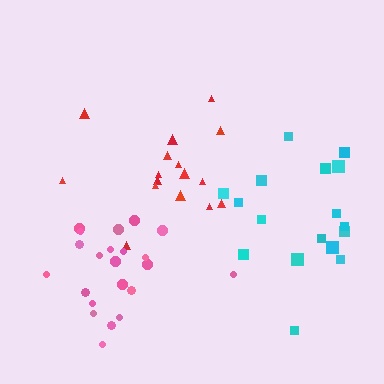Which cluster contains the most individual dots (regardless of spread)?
Pink (22).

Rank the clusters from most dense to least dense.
pink, cyan, red.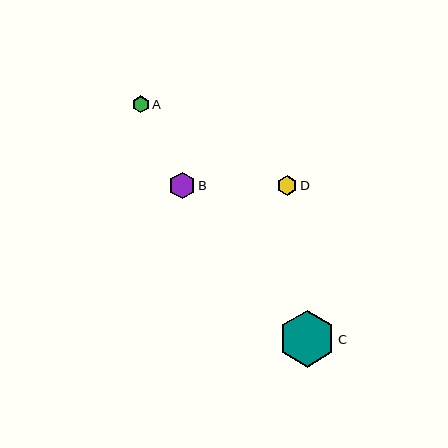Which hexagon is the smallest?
Hexagon A is the smallest with a size of approximately 17 pixels.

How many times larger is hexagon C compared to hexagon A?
Hexagon C is approximately 3.3 times the size of hexagon A.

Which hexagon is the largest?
Hexagon C is the largest with a size of approximately 57 pixels.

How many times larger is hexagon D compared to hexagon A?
Hexagon D is approximately 1.1 times the size of hexagon A.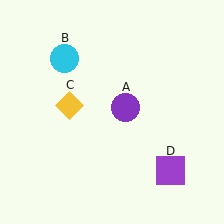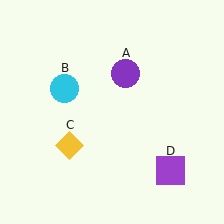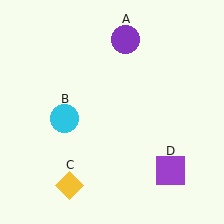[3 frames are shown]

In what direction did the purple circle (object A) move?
The purple circle (object A) moved up.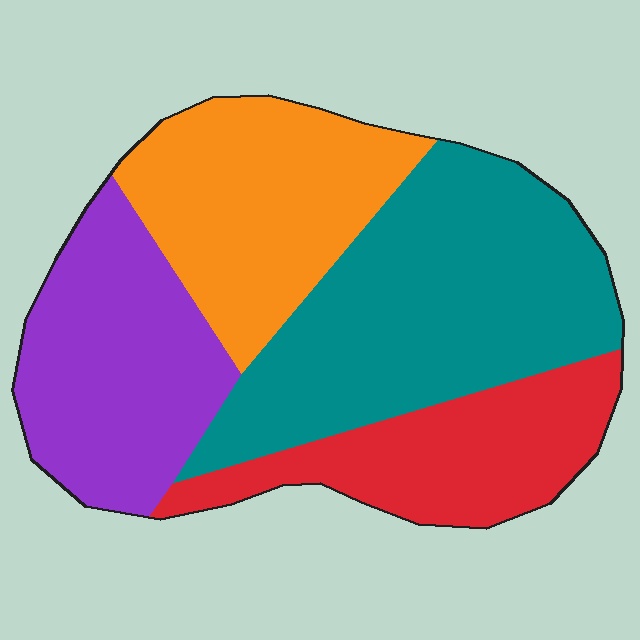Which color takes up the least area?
Red, at roughly 20%.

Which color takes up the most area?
Teal, at roughly 35%.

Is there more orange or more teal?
Teal.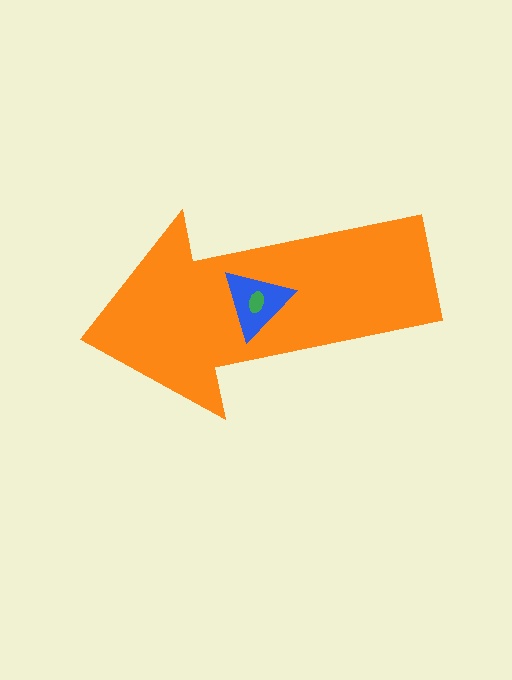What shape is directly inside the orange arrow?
The blue triangle.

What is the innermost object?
The green ellipse.